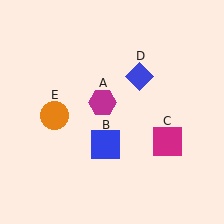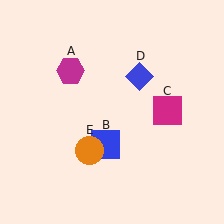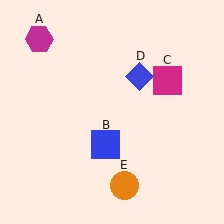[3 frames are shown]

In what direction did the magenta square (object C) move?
The magenta square (object C) moved up.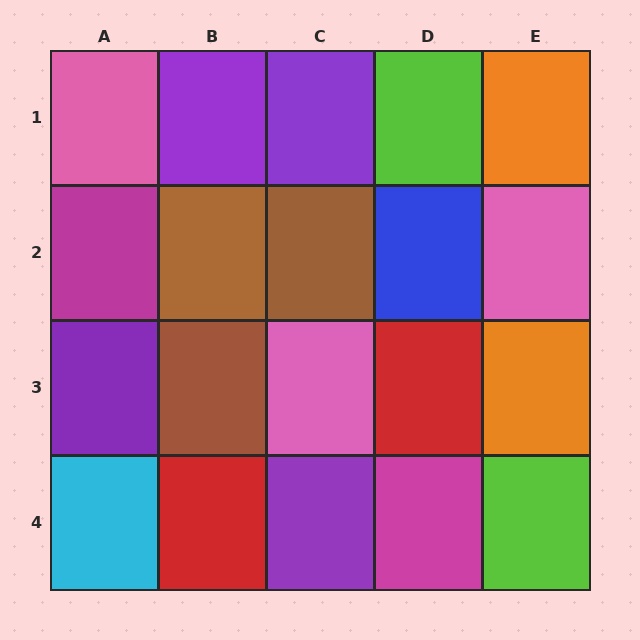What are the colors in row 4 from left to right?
Cyan, red, purple, magenta, lime.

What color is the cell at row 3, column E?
Orange.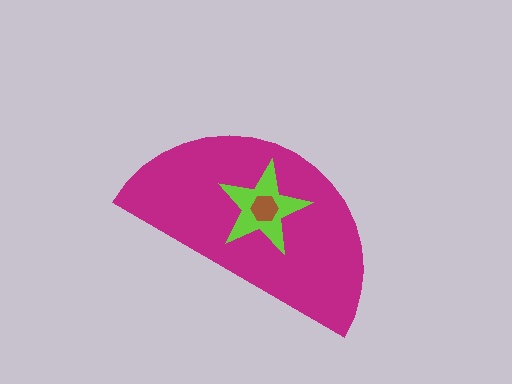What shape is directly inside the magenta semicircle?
The lime star.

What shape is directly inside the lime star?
The brown hexagon.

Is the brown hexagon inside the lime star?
Yes.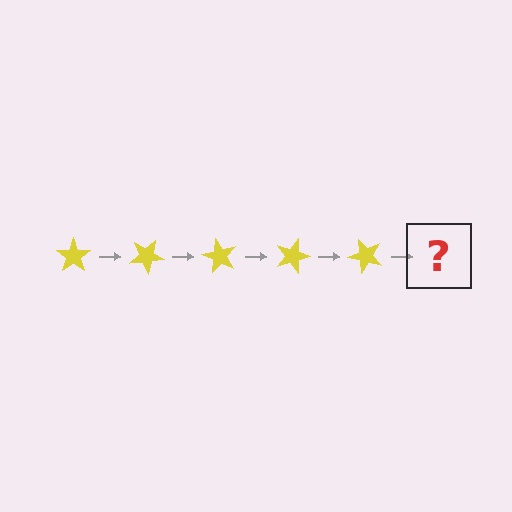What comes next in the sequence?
The next element should be a yellow star rotated 150 degrees.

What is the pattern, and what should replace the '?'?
The pattern is that the star rotates 30 degrees each step. The '?' should be a yellow star rotated 150 degrees.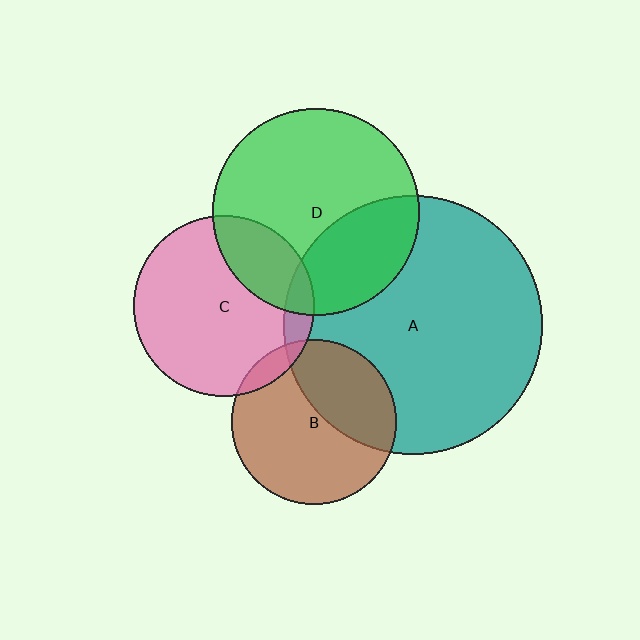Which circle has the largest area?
Circle A (teal).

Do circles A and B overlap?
Yes.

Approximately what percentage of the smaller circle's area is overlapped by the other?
Approximately 35%.